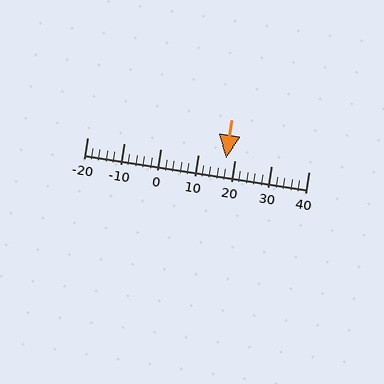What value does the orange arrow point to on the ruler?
The orange arrow points to approximately 18.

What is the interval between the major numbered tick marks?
The major tick marks are spaced 10 units apart.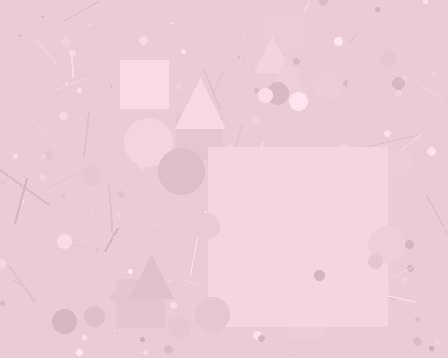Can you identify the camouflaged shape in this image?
The camouflaged shape is a square.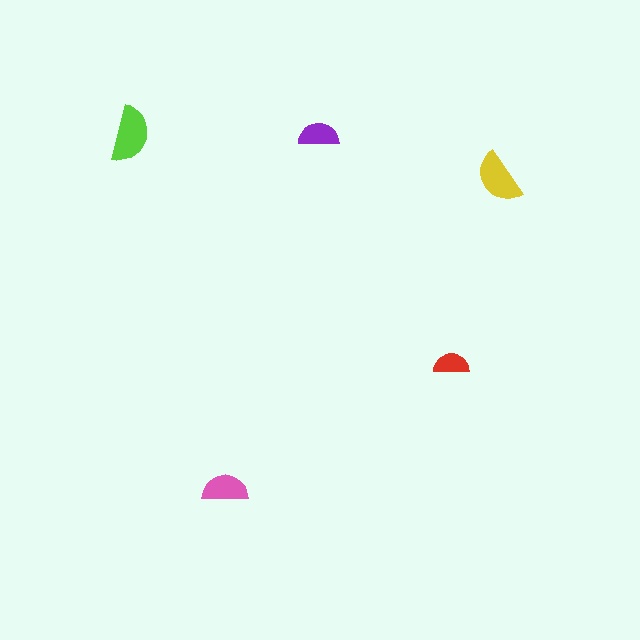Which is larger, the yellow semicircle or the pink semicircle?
The yellow one.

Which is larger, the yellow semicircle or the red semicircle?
The yellow one.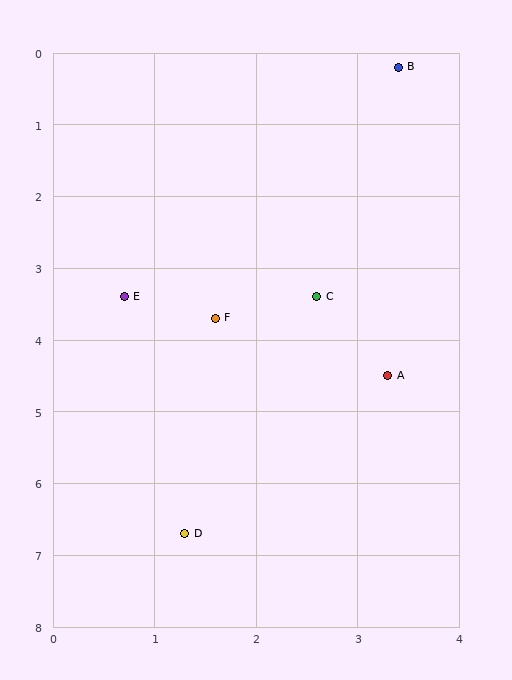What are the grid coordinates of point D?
Point D is at approximately (1.3, 6.7).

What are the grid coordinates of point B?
Point B is at approximately (3.4, 0.2).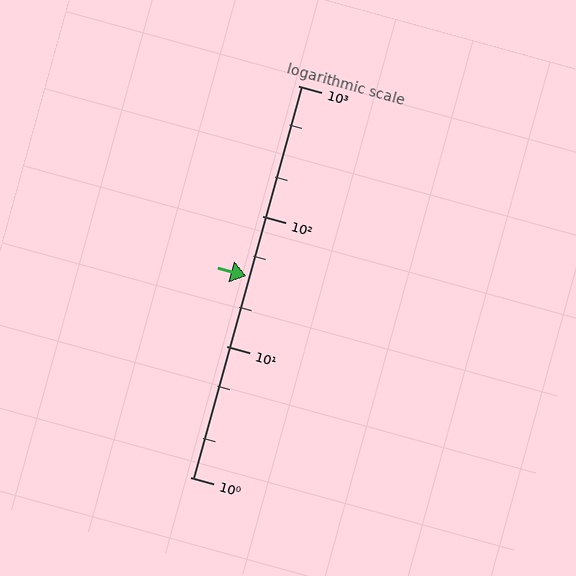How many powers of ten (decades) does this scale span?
The scale spans 3 decades, from 1 to 1000.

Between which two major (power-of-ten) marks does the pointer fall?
The pointer is between 10 and 100.